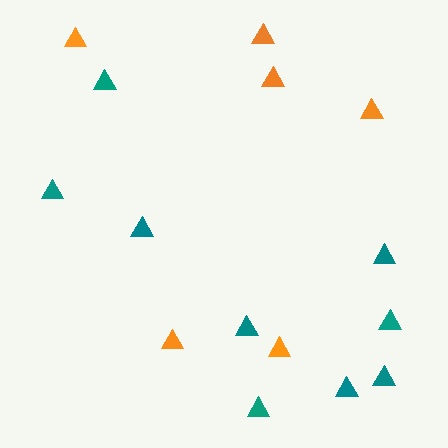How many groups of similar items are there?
There are 2 groups: one group of orange triangles (6) and one group of teal triangles (9).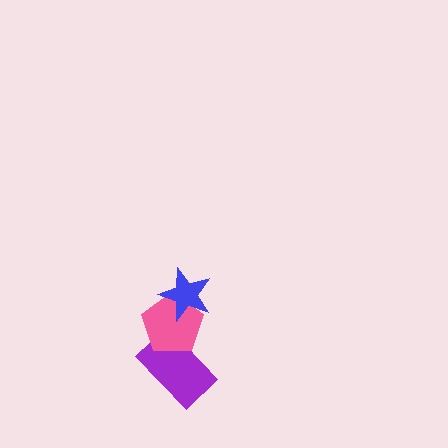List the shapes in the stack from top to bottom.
From top to bottom: the blue star, the pink pentagon, the purple rectangle.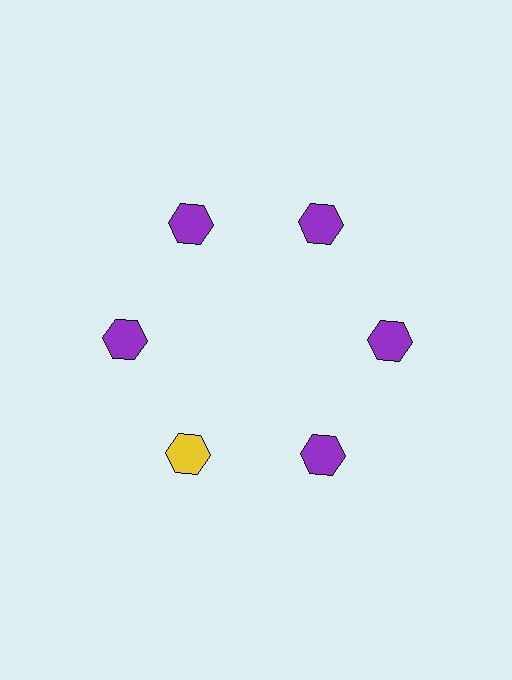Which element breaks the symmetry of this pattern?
The yellow hexagon at roughly the 7 o'clock position breaks the symmetry. All other shapes are purple hexagons.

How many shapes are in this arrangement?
There are 6 shapes arranged in a ring pattern.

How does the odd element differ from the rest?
It has a different color: yellow instead of purple.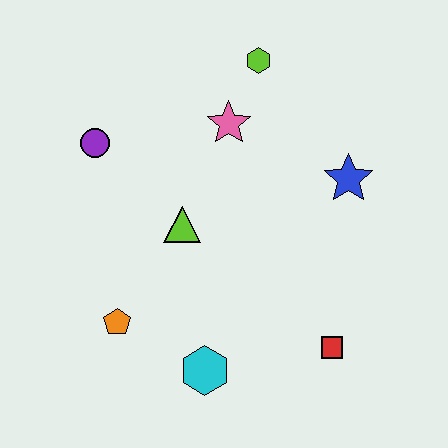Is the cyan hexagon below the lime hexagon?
Yes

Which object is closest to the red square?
The cyan hexagon is closest to the red square.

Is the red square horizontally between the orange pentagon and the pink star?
No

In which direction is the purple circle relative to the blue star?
The purple circle is to the left of the blue star.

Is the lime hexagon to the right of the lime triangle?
Yes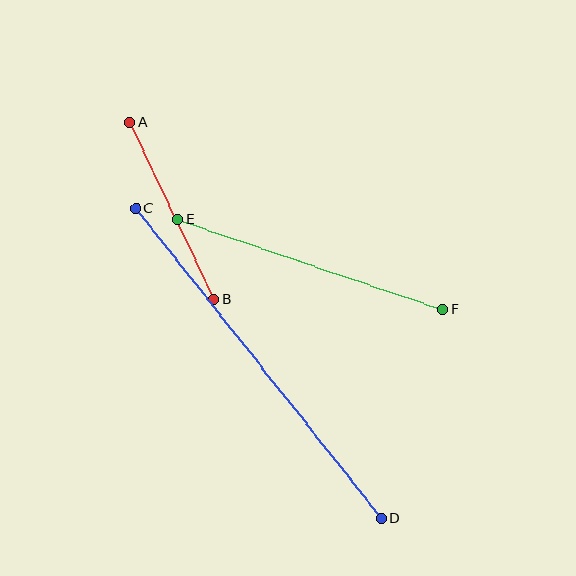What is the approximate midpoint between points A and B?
The midpoint is at approximately (172, 211) pixels.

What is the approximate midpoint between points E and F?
The midpoint is at approximately (310, 264) pixels.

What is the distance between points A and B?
The distance is approximately 195 pixels.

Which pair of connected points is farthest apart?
Points C and D are farthest apart.